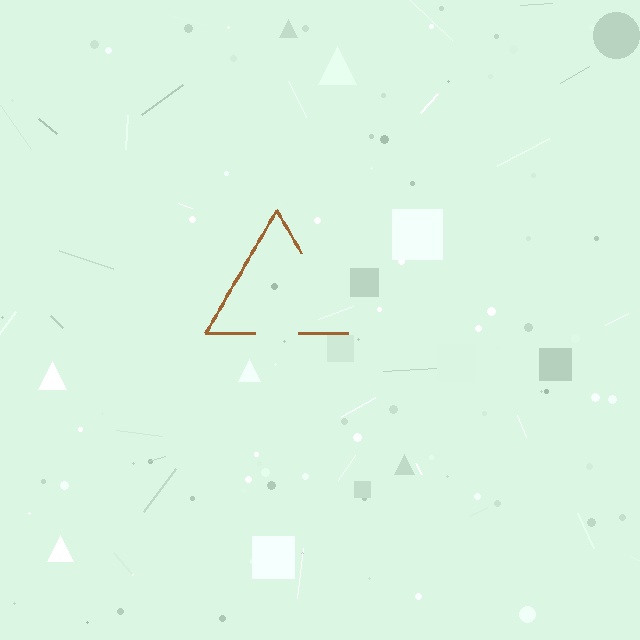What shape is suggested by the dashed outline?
The dashed outline suggests a triangle.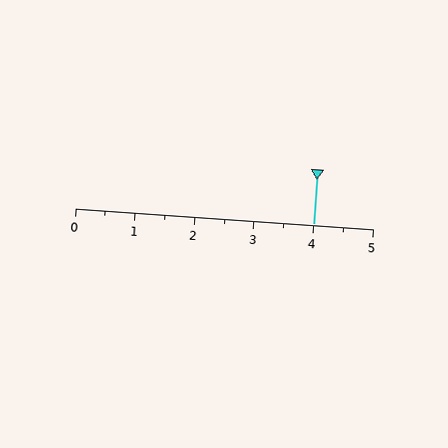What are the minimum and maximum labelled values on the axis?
The axis runs from 0 to 5.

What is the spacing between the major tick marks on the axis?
The major ticks are spaced 1 apart.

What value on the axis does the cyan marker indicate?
The marker indicates approximately 4.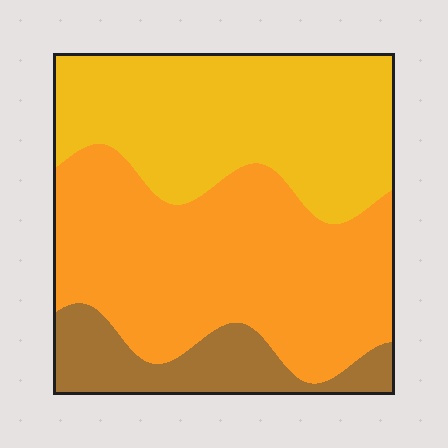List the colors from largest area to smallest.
From largest to smallest: orange, yellow, brown.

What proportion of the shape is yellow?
Yellow takes up about three eighths (3/8) of the shape.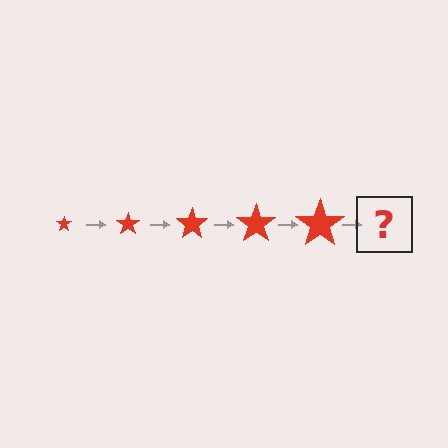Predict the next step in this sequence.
The next step is a red star, larger than the previous one.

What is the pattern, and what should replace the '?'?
The pattern is that the star gets progressively larger each step. The '?' should be a red star, larger than the previous one.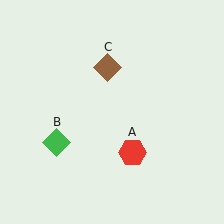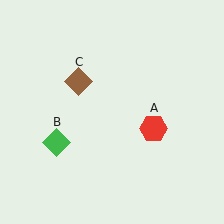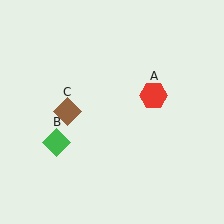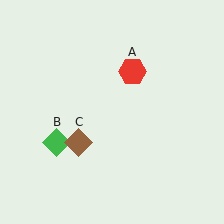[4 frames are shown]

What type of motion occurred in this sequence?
The red hexagon (object A), brown diamond (object C) rotated counterclockwise around the center of the scene.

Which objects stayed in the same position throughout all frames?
Green diamond (object B) remained stationary.